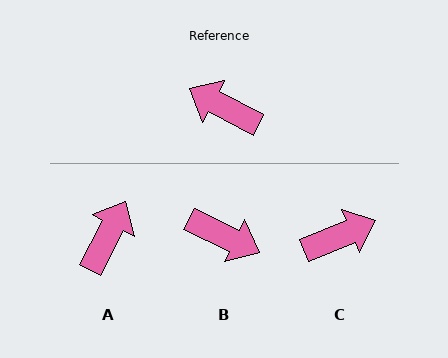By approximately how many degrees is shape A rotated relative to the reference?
Approximately 90 degrees clockwise.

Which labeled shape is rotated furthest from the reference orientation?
B, about 178 degrees away.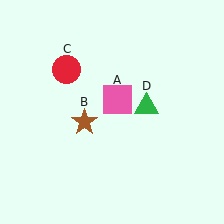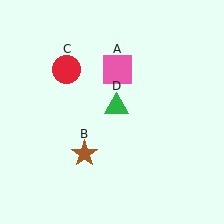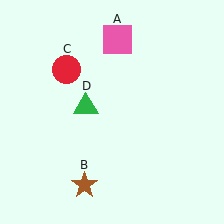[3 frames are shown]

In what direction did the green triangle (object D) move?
The green triangle (object D) moved left.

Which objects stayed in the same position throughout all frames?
Red circle (object C) remained stationary.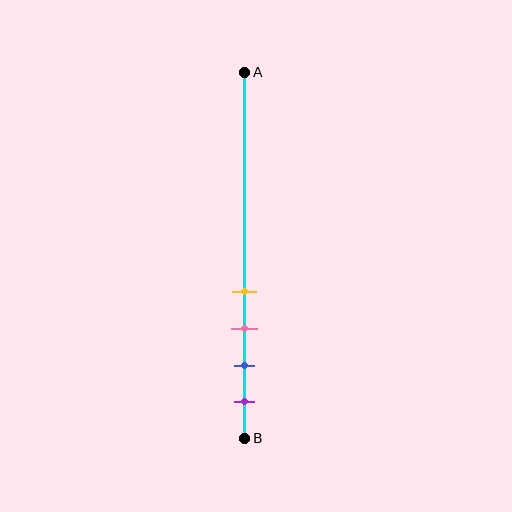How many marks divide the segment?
There are 4 marks dividing the segment.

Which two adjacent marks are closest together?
The yellow and pink marks are the closest adjacent pair.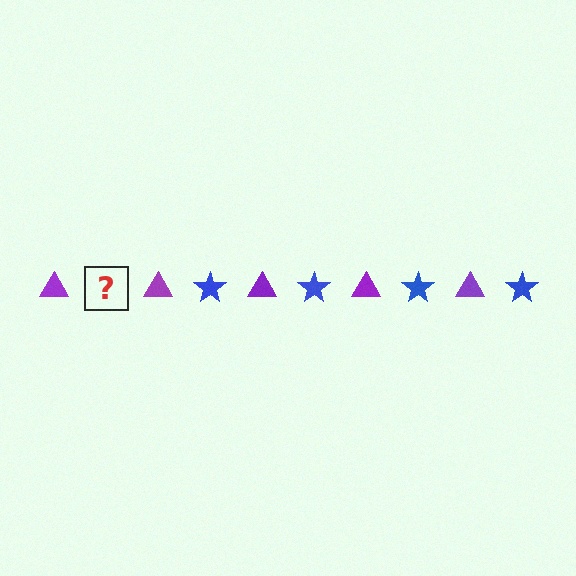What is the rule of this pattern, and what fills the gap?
The rule is that the pattern alternates between purple triangle and blue star. The gap should be filled with a blue star.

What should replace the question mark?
The question mark should be replaced with a blue star.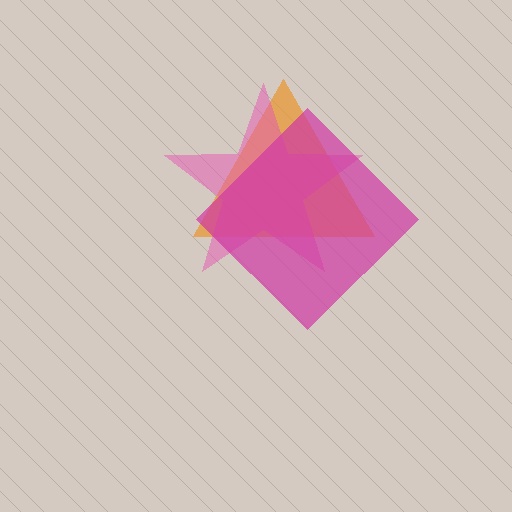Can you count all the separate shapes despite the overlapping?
Yes, there are 3 separate shapes.